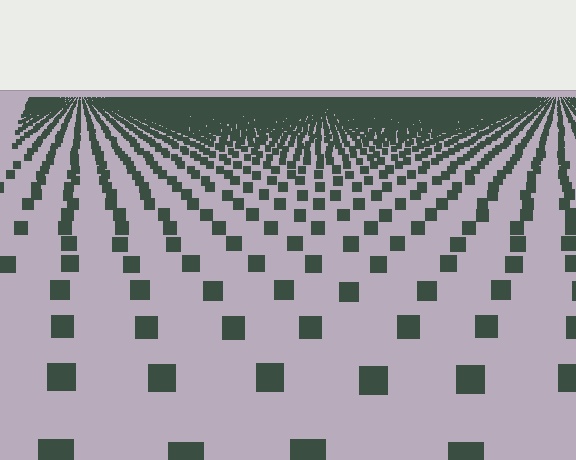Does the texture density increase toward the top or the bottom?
Density increases toward the top.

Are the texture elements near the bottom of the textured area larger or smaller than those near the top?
Larger. Near the bottom, elements are closer to the viewer and appear at a bigger on-screen size.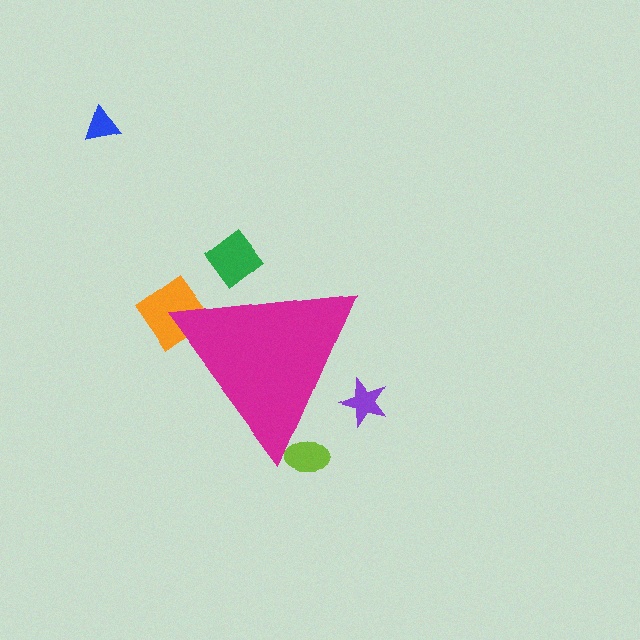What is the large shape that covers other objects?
A magenta triangle.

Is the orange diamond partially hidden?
Yes, the orange diamond is partially hidden behind the magenta triangle.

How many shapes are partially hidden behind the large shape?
4 shapes are partially hidden.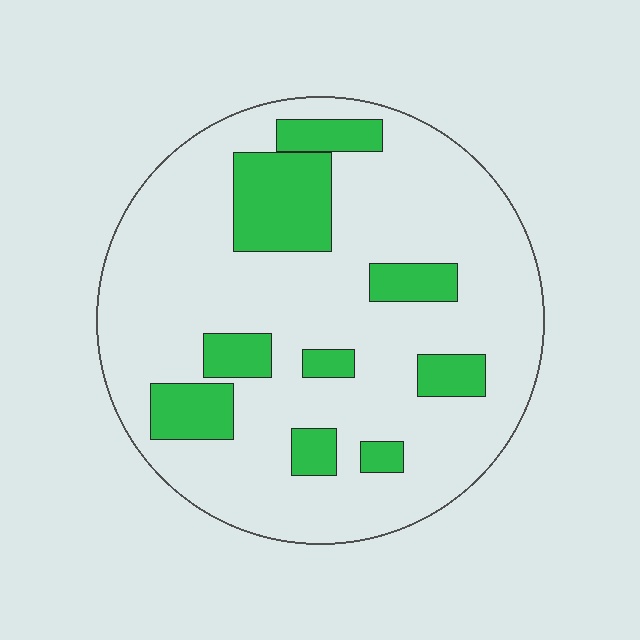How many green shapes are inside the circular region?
9.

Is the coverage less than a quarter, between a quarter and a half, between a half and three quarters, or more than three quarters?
Less than a quarter.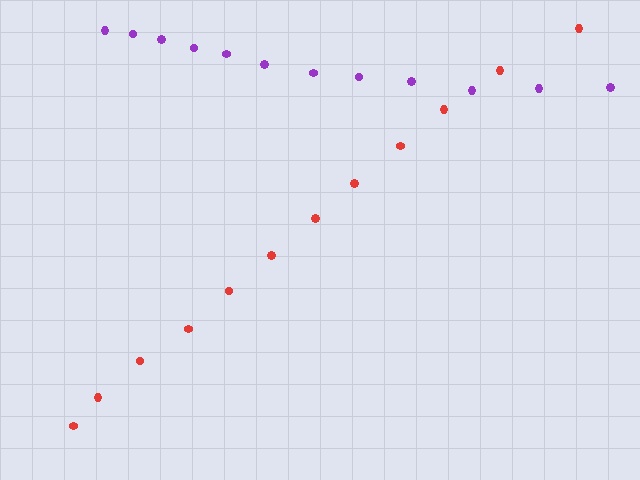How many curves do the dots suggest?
There are 2 distinct paths.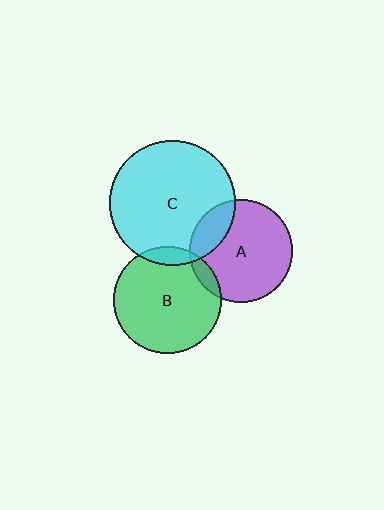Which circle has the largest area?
Circle C (cyan).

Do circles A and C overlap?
Yes.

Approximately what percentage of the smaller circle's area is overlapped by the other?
Approximately 20%.